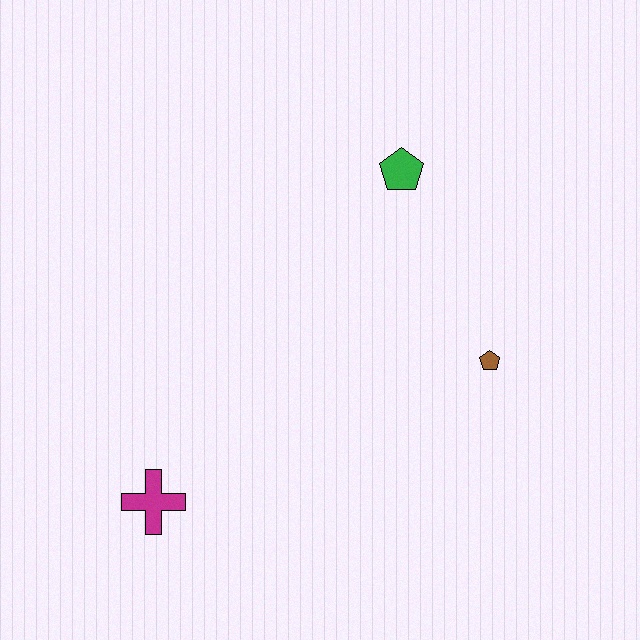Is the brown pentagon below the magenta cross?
No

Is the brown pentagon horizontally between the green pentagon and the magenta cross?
No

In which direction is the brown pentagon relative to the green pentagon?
The brown pentagon is below the green pentagon.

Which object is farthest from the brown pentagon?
The magenta cross is farthest from the brown pentagon.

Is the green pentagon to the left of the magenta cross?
No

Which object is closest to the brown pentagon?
The green pentagon is closest to the brown pentagon.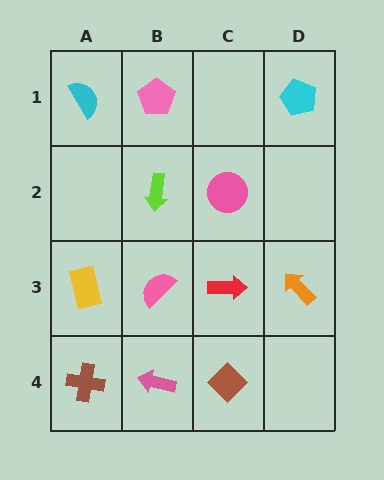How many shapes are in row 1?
3 shapes.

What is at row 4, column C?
A brown diamond.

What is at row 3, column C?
A red arrow.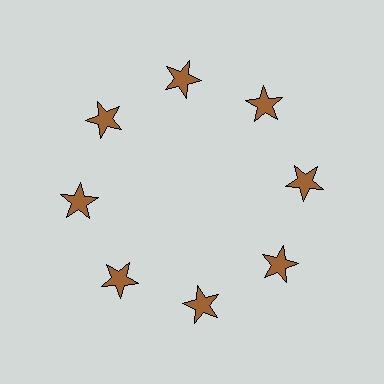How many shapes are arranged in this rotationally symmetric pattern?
There are 8 shapes, arranged in 8 groups of 1.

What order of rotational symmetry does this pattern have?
This pattern has 8-fold rotational symmetry.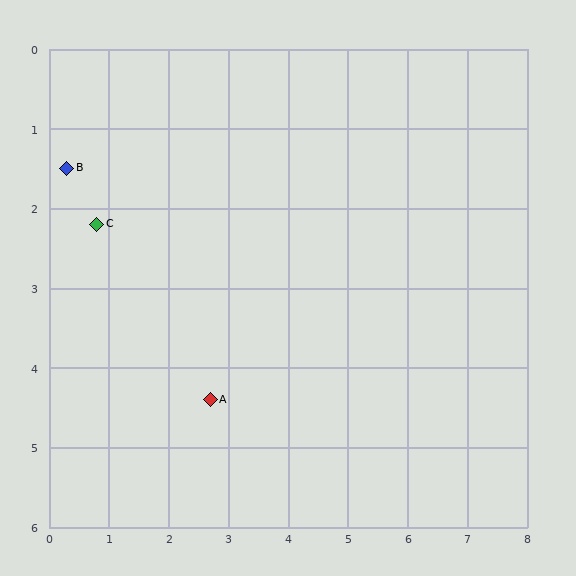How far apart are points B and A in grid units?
Points B and A are about 3.8 grid units apart.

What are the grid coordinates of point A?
Point A is at approximately (2.7, 4.4).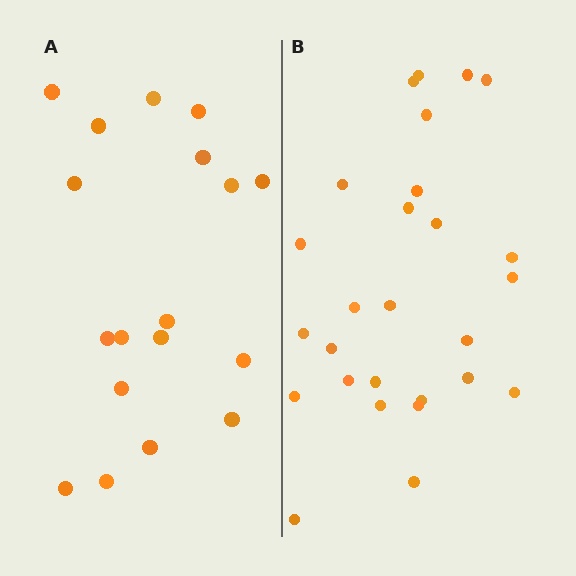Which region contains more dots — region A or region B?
Region B (the right region) has more dots.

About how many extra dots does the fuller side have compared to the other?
Region B has roughly 8 or so more dots than region A.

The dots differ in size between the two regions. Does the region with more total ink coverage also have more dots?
No. Region A has more total ink coverage because its dots are larger, but region B actually contains more individual dots. Total area can be misleading — the number of items is what matters here.